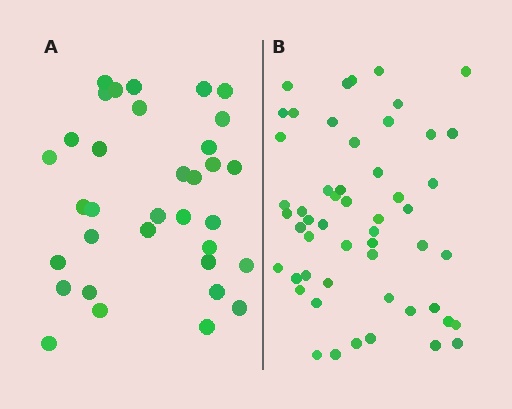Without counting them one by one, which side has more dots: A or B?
Region B (the right region) has more dots.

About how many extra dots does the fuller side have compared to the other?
Region B has approximately 20 more dots than region A.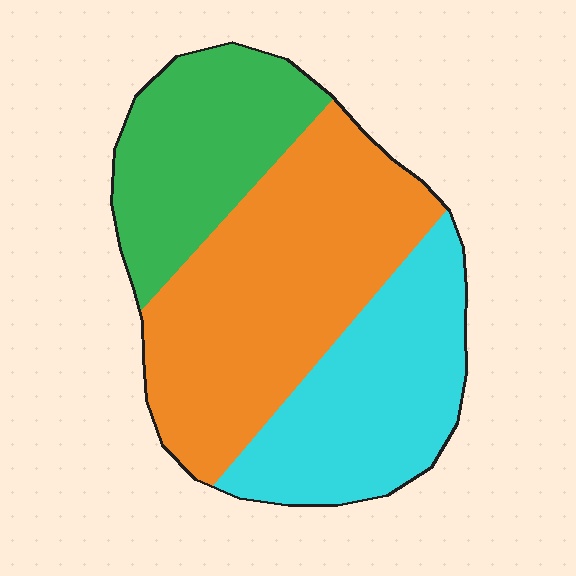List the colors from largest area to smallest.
From largest to smallest: orange, cyan, green.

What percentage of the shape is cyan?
Cyan covers 30% of the shape.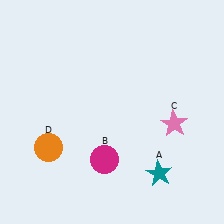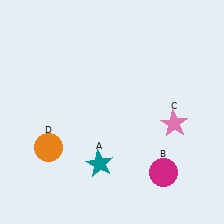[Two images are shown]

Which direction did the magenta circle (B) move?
The magenta circle (B) moved right.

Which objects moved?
The objects that moved are: the teal star (A), the magenta circle (B).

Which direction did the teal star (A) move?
The teal star (A) moved left.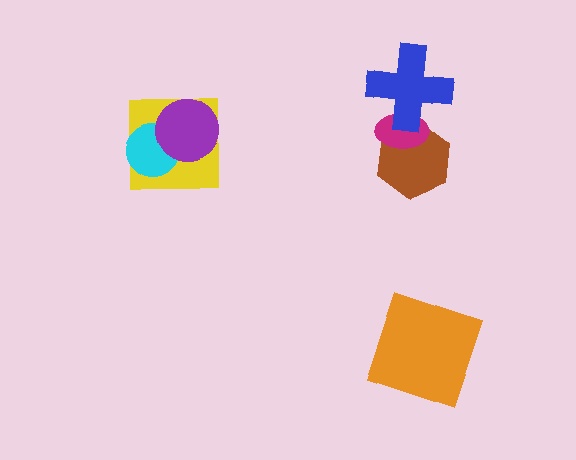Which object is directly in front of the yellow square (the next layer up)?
The cyan circle is directly in front of the yellow square.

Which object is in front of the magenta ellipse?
The blue cross is in front of the magenta ellipse.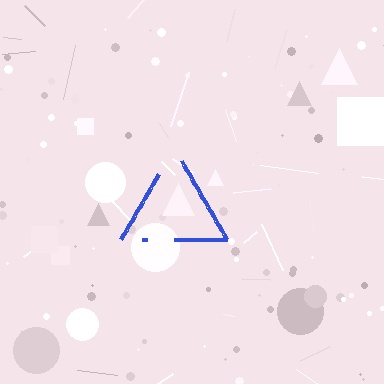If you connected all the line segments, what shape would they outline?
They would outline a triangle.